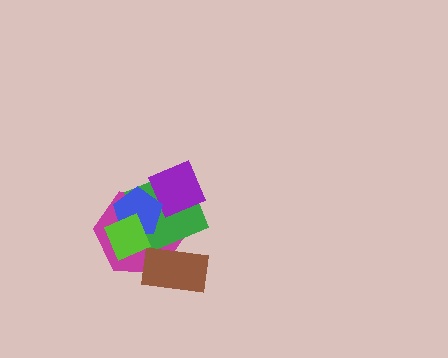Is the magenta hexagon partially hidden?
Yes, it is partially covered by another shape.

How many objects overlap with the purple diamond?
3 objects overlap with the purple diamond.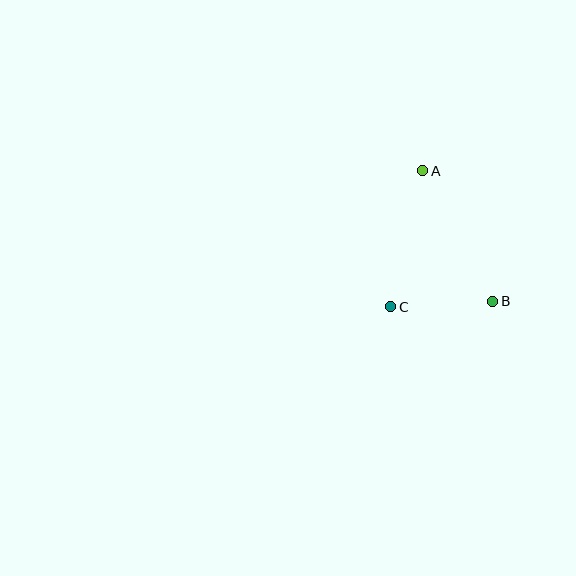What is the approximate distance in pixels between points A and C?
The distance between A and C is approximately 139 pixels.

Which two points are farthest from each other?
Points A and B are farthest from each other.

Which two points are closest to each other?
Points B and C are closest to each other.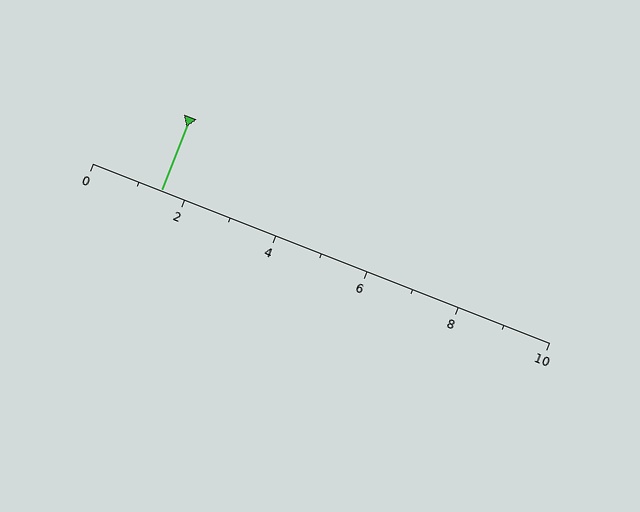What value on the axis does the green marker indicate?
The marker indicates approximately 1.5.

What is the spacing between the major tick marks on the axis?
The major ticks are spaced 2 apart.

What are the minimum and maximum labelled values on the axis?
The axis runs from 0 to 10.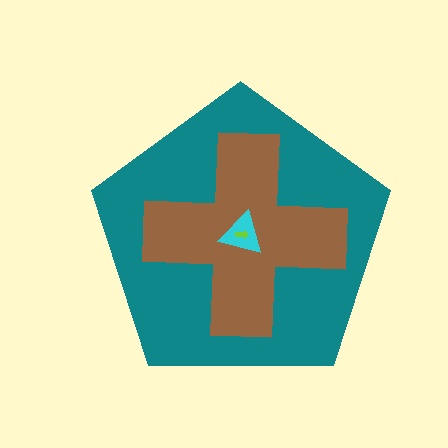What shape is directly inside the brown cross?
The cyan triangle.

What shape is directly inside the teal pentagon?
The brown cross.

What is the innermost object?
The lime arrow.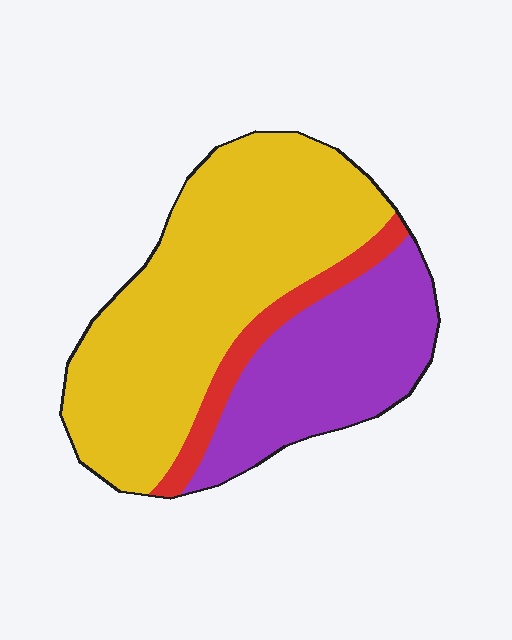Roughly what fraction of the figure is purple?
Purple takes up about one third (1/3) of the figure.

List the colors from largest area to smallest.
From largest to smallest: yellow, purple, red.